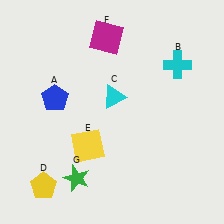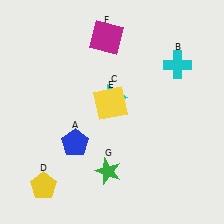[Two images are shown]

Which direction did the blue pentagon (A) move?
The blue pentagon (A) moved down.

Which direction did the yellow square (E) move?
The yellow square (E) moved up.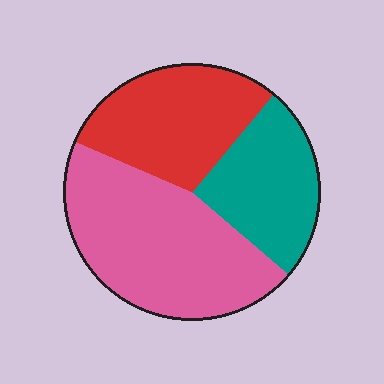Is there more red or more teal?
Red.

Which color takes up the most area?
Pink, at roughly 45%.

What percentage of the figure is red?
Red takes up between a sixth and a third of the figure.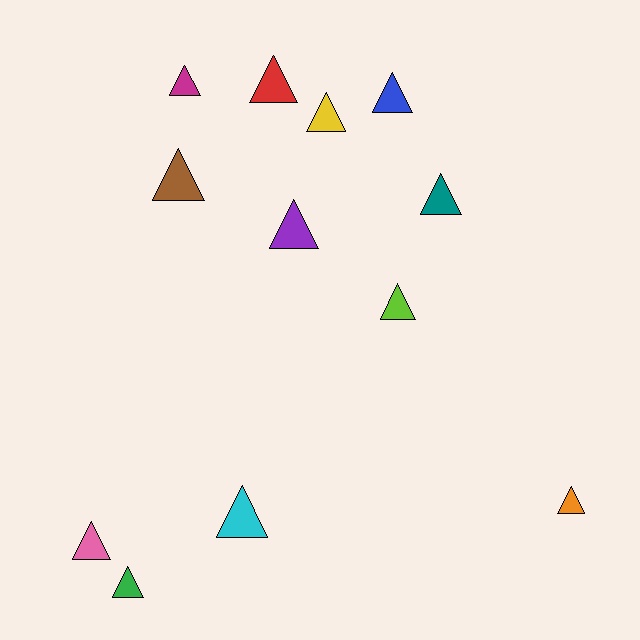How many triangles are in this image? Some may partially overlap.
There are 12 triangles.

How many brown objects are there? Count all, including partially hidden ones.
There is 1 brown object.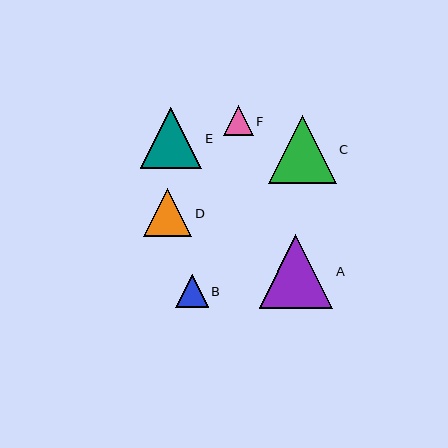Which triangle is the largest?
Triangle A is the largest with a size of approximately 74 pixels.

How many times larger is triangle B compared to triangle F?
Triangle B is approximately 1.1 times the size of triangle F.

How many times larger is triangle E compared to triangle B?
Triangle E is approximately 1.9 times the size of triangle B.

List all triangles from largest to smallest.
From largest to smallest: A, C, E, D, B, F.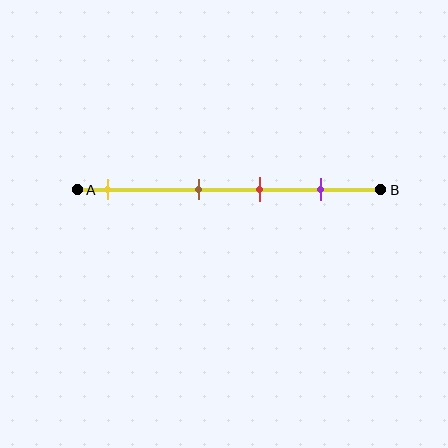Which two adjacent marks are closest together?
The brown and red marks are the closest adjacent pair.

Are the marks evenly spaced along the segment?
No, the marks are not evenly spaced.